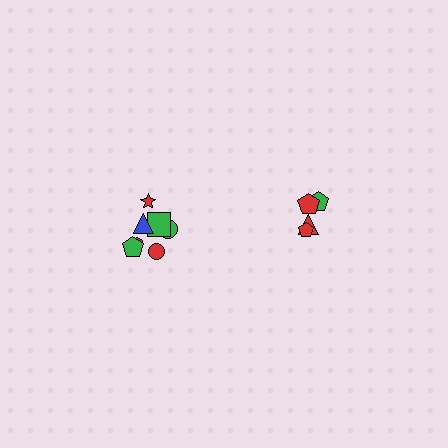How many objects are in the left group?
There are 7 objects.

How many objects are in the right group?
There are 4 objects.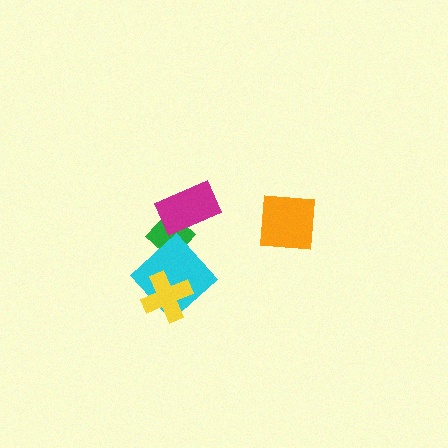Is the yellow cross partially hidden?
No, no other shape covers it.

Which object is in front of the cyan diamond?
The yellow cross is in front of the cyan diamond.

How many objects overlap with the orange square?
0 objects overlap with the orange square.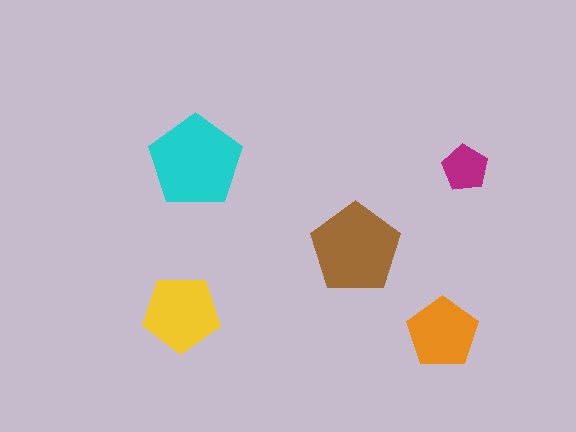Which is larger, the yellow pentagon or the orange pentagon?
The yellow one.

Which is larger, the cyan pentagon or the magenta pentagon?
The cyan one.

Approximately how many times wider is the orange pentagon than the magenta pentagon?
About 1.5 times wider.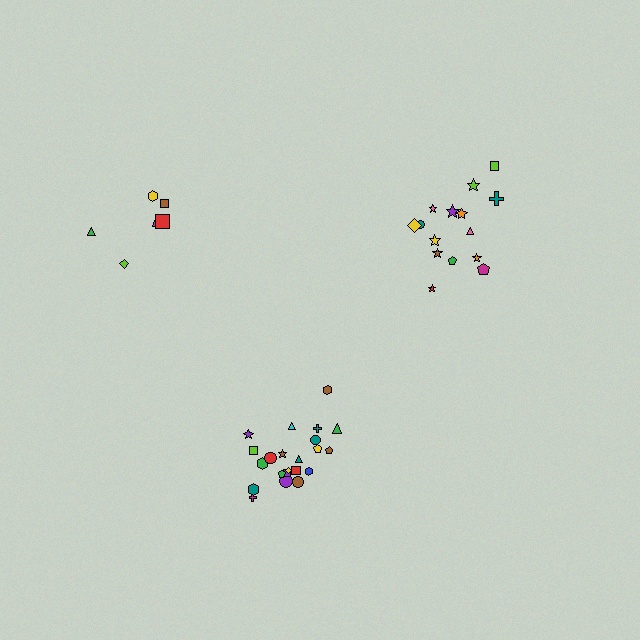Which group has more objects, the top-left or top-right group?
The top-right group.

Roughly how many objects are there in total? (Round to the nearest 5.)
Roughly 45 objects in total.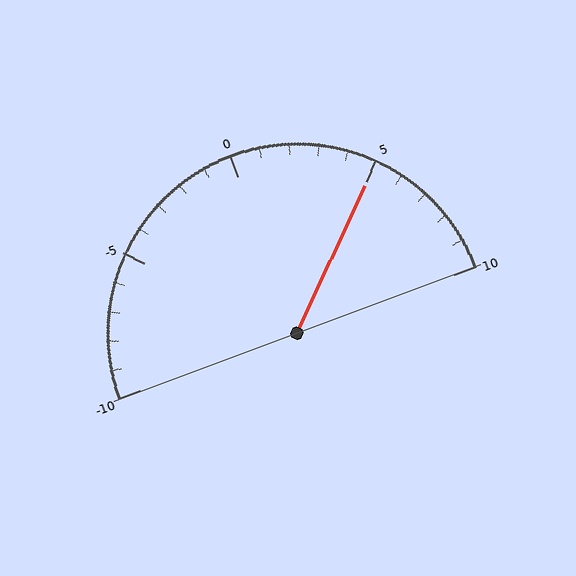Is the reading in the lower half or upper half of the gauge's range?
The reading is in the upper half of the range (-10 to 10).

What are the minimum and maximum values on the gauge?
The gauge ranges from -10 to 10.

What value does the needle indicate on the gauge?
The needle indicates approximately 5.